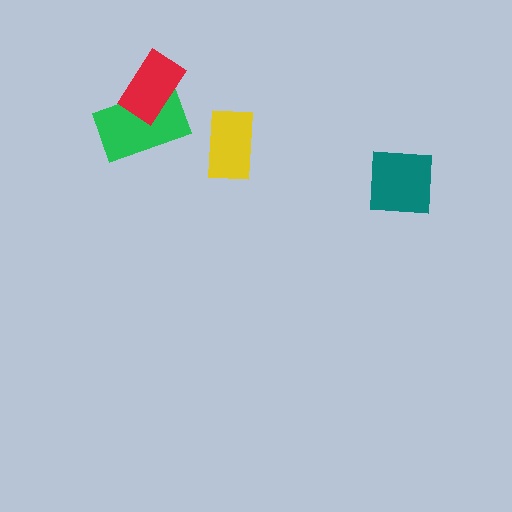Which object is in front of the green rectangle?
The red rectangle is in front of the green rectangle.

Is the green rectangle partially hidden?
Yes, it is partially covered by another shape.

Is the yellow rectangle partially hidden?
No, no other shape covers it.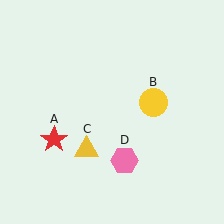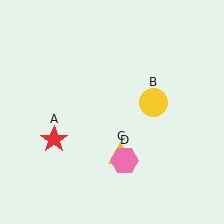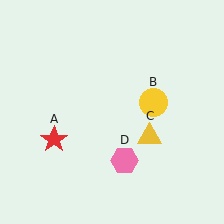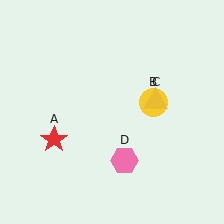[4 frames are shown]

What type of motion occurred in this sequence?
The yellow triangle (object C) rotated counterclockwise around the center of the scene.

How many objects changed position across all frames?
1 object changed position: yellow triangle (object C).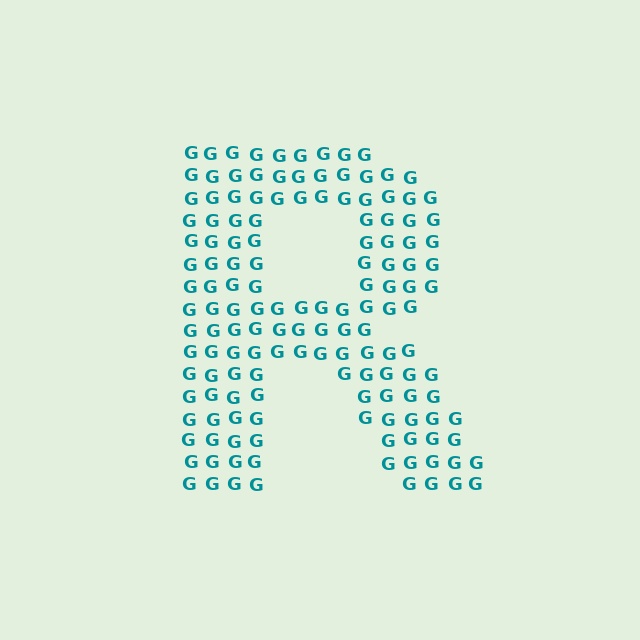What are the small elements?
The small elements are letter G's.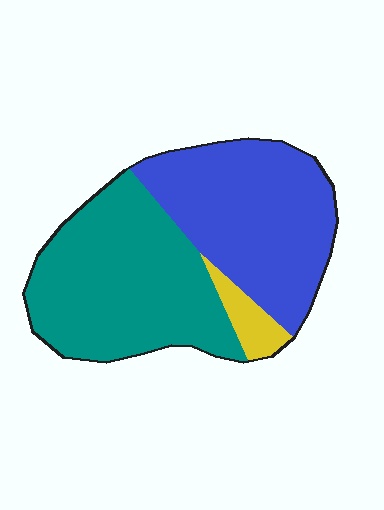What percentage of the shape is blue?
Blue covers about 45% of the shape.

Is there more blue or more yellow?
Blue.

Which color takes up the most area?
Teal, at roughly 50%.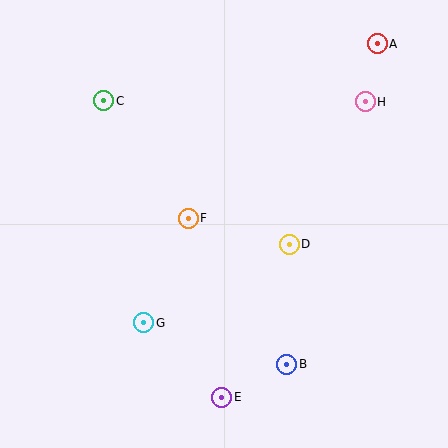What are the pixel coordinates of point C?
Point C is at (104, 101).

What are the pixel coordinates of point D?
Point D is at (289, 244).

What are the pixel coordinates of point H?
Point H is at (365, 102).